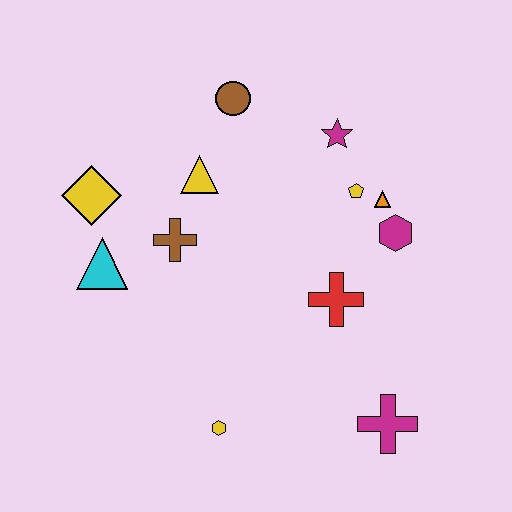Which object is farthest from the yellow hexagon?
The brown circle is farthest from the yellow hexagon.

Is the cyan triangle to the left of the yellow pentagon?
Yes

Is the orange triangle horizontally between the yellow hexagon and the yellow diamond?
No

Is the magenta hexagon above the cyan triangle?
Yes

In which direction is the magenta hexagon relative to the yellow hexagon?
The magenta hexagon is above the yellow hexagon.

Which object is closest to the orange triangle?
The yellow pentagon is closest to the orange triangle.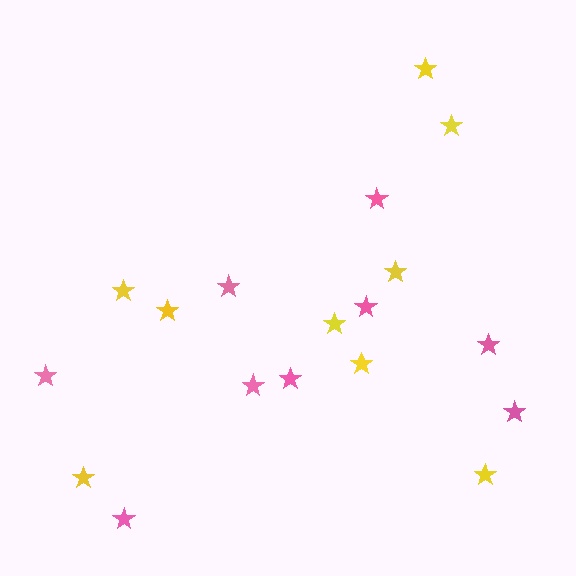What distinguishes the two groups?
There are 2 groups: one group of pink stars (9) and one group of yellow stars (9).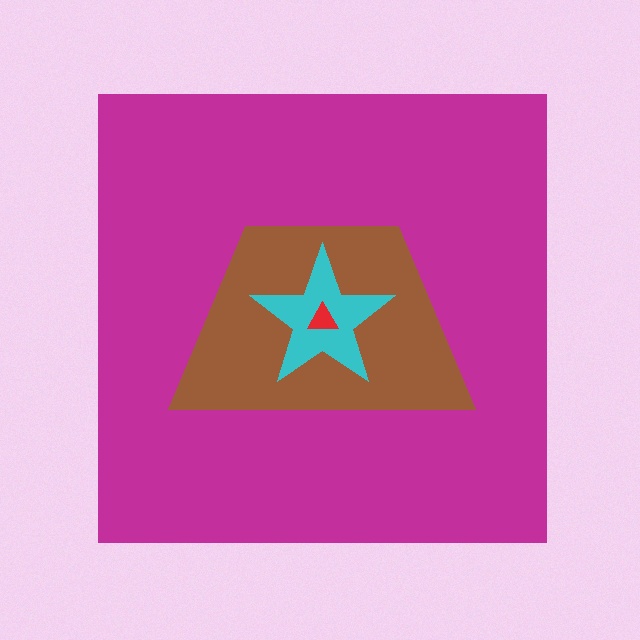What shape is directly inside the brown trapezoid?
The cyan star.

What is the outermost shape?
The magenta square.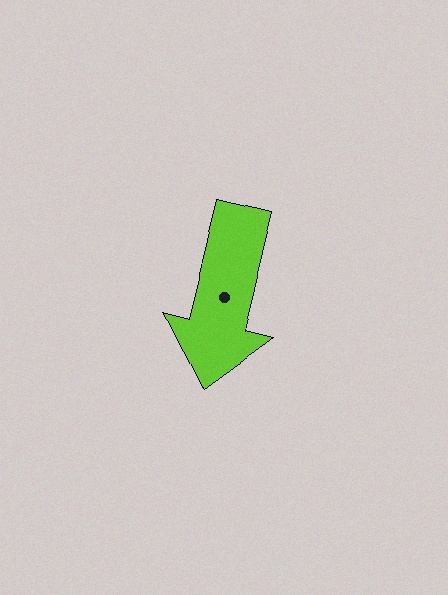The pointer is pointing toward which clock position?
Roughly 6 o'clock.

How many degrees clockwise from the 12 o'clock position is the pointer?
Approximately 193 degrees.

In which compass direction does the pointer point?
South.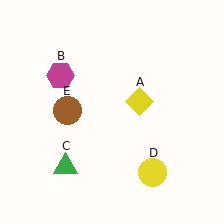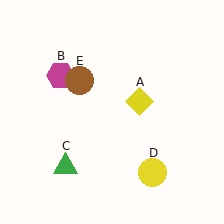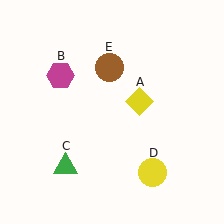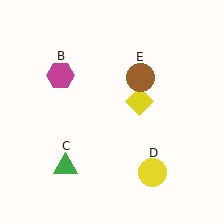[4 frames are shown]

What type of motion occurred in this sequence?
The brown circle (object E) rotated clockwise around the center of the scene.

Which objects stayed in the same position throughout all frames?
Yellow diamond (object A) and magenta hexagon (object B) and green triangle (object C) and yellow circle (object D) remained stationary.